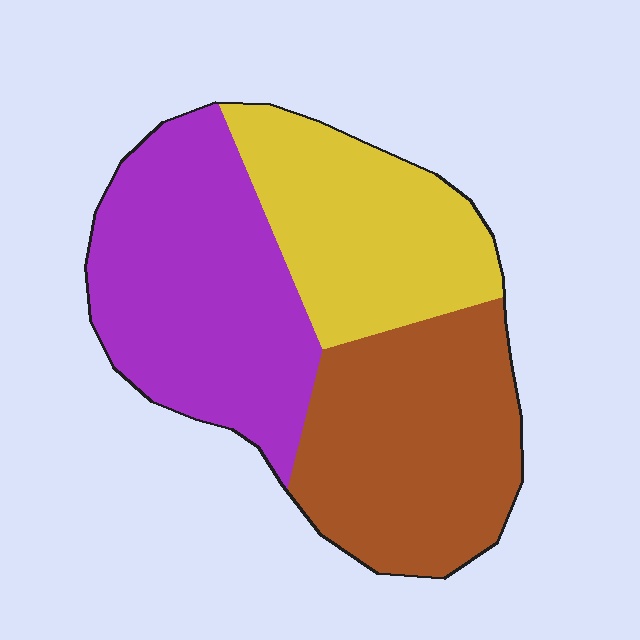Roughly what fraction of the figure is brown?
Brown covers around 35% of the figure.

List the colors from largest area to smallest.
From largest to smallest: purple, brown, yellow.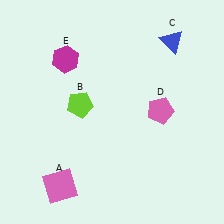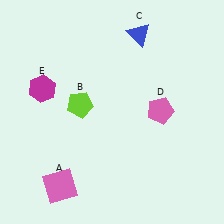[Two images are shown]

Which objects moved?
The objects that moved are: the blue triangle (C), the magenta hexagon (E).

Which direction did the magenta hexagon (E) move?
The magenta hexagon (E) moved down.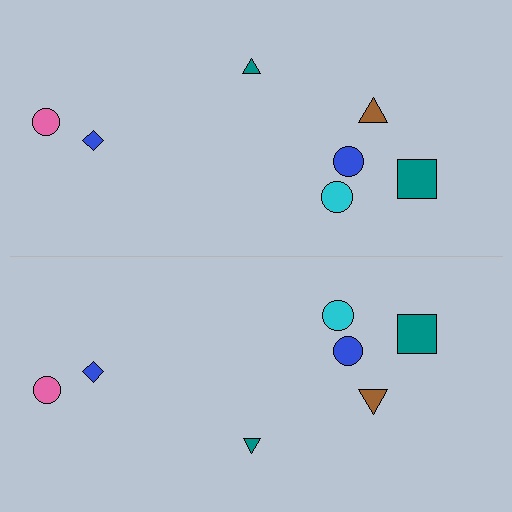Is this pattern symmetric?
Yes, this pattern has bilateral (reflection) symmetry.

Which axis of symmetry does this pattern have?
The pattern has a horizontal axis of symmetry running through the center of the image.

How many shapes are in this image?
There are 14 shapes in this image.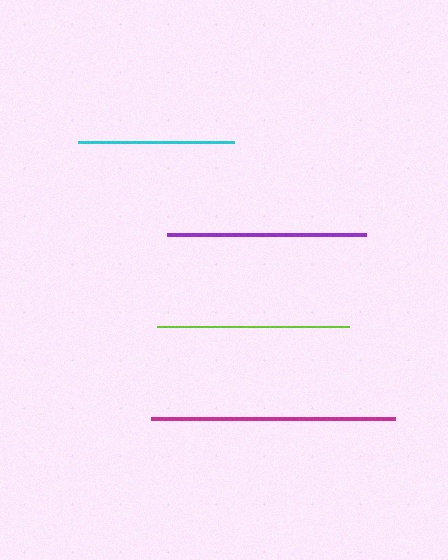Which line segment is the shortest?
The cyan line is the shortest at approximately 156 pixels.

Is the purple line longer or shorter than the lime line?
The purple line is longer than the lime line.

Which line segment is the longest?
The magenta line is the longest at approximately 243 pixels.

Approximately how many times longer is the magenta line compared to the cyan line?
The magenta line is approximately 1.6 times the length of the cyan line.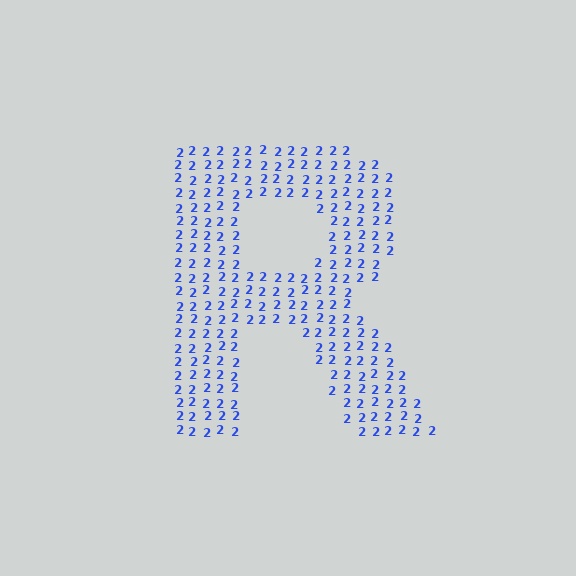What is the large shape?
The large shape is the letter R.